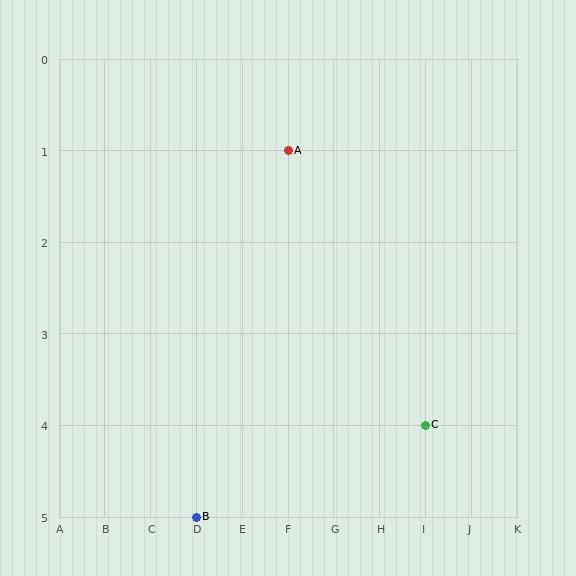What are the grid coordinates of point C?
Point C is at grid coordinates (I, 4).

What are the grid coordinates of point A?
Point A is at grid coordinates (F, 1).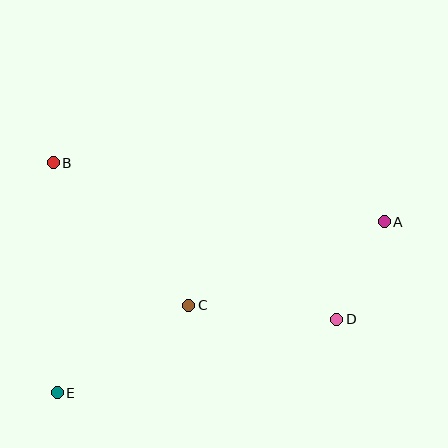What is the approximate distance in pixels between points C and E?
The distance between C and E is approximately 158 pixels.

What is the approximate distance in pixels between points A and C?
The distance between A and C is approximately 212 pixels.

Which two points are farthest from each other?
Points A and E are farthest from each other.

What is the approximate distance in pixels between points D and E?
The distance between D and E is approximately 289 pixels.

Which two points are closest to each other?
Points A and D are closest to each other.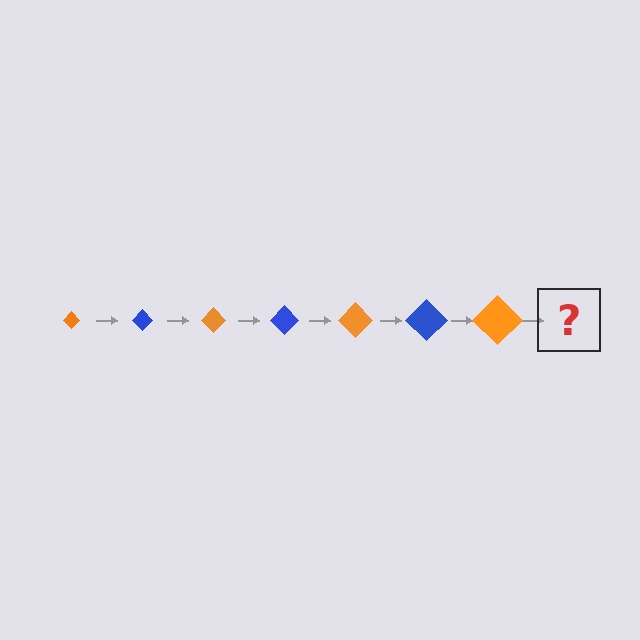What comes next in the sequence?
The next element should be a blue diamond, larger than the previous one.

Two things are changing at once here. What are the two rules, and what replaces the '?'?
The two rules are that the diamond grows larger each step and the color cycles through orange and blue. The '?' should be a blue diamond, larger than the previous one.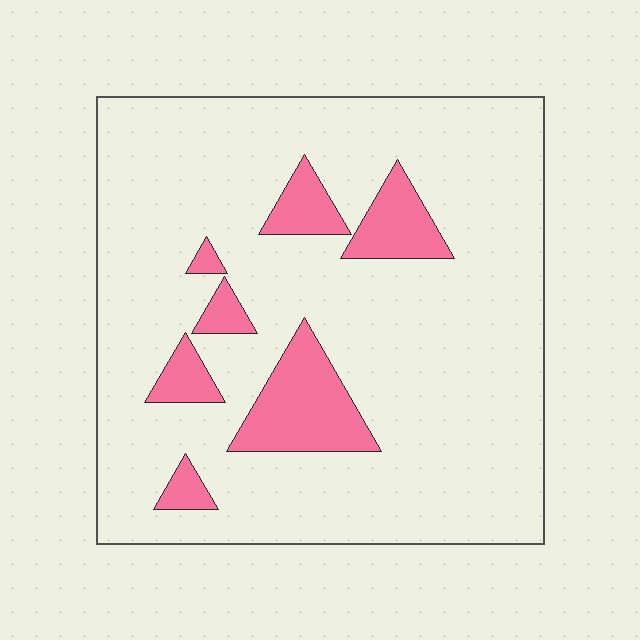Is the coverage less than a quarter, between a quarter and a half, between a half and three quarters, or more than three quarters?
Less than a quarter.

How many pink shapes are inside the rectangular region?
7.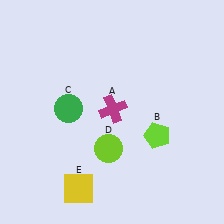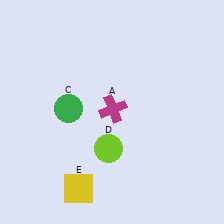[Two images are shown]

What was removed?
The lime pentagon (B) was removed in Image 2.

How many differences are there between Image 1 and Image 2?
There is 1 difference between the two images.